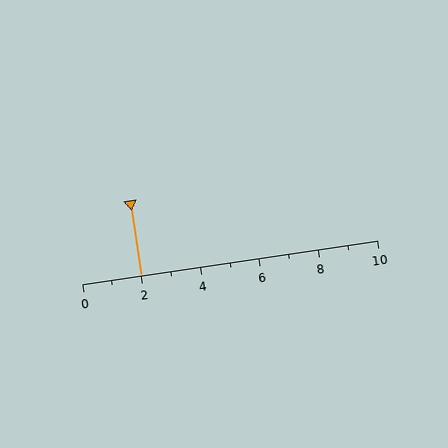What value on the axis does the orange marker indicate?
The marker indicates approximately 2.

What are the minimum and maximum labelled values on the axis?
The axis runs from 0 to 10.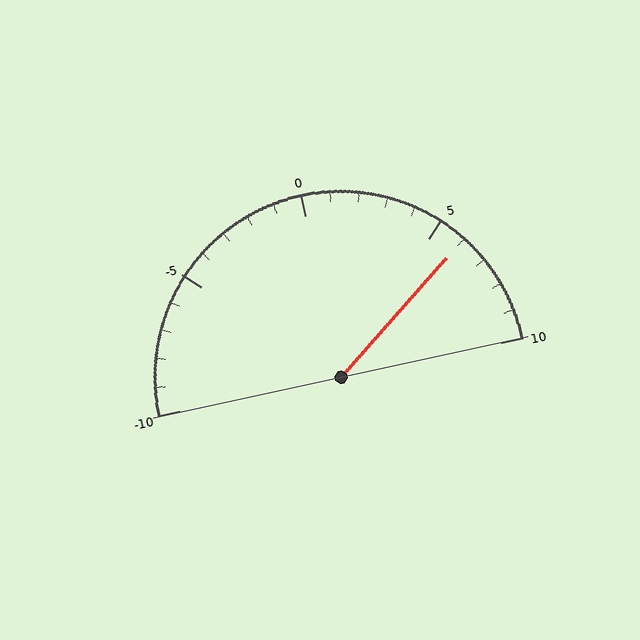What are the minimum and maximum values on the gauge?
The gauge ranges from -10 to 10.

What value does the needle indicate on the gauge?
The needle indicates approximately 6.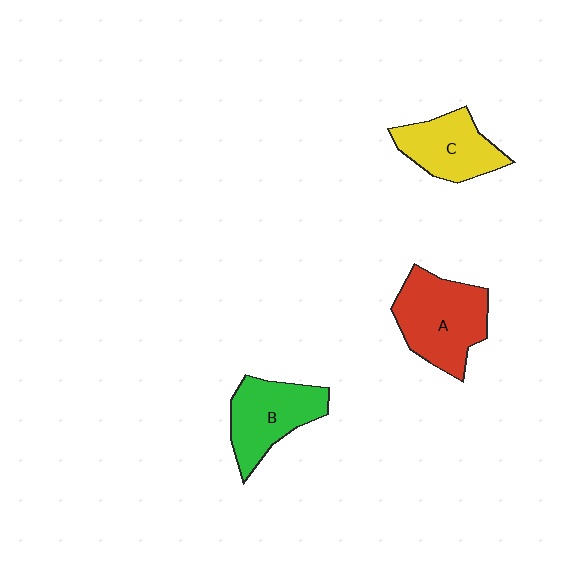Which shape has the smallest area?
Shape C (yellow).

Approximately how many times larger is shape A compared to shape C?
Approximately 1.3 times.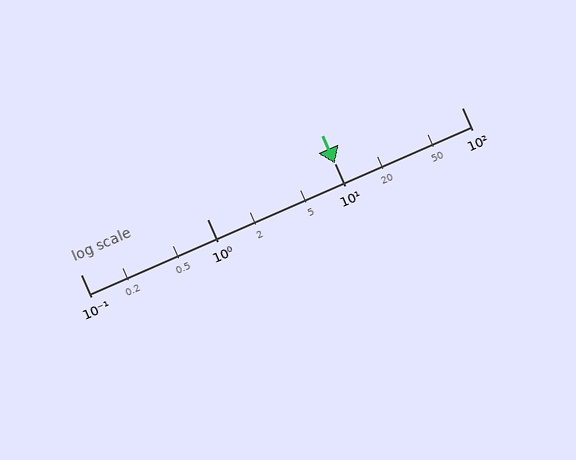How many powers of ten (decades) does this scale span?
The scale spans 3 decades, from 0.1 to 100.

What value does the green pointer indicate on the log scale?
The pointer indicates approximately 10.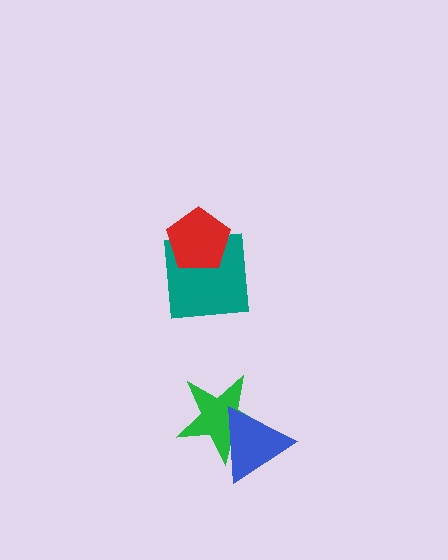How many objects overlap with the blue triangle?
1 object overlaps with the blue triangle.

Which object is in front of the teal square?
The red pentagon is in front of the teal square.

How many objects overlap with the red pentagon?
1 object overlaps with the red pentagon.